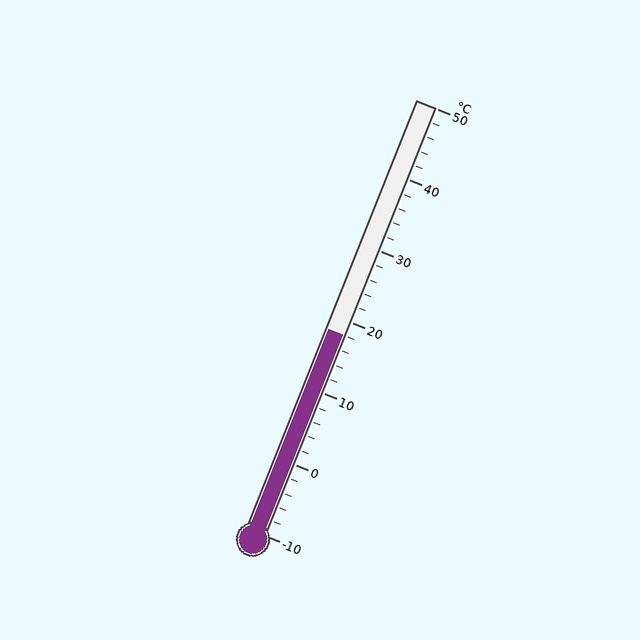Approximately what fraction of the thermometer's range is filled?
The thermometer is filled to approximately 45% of its range.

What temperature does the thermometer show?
The thermometer shows approximately 18°C.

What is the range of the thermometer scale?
The thermometer scale ranges from -10°C to 50°C.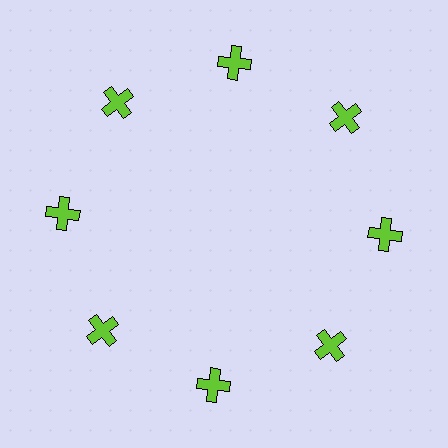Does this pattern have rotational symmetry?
Yes, this pattern has 8-fold rotational symmetry. It looks the same after rotating 45 degrees around the center.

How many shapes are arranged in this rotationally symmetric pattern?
There are 8 shapes, arranged in 8 groups of 1.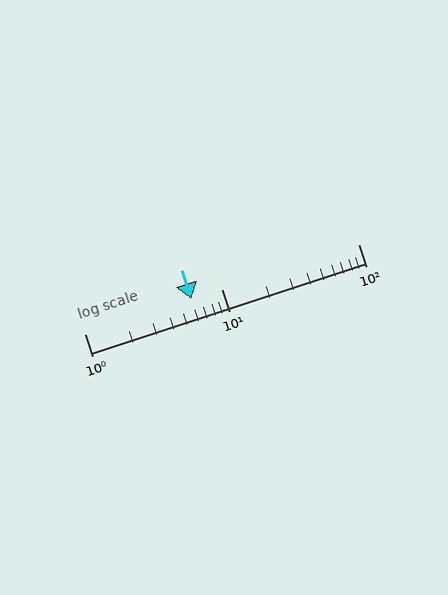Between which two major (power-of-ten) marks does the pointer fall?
The pointer is between 1 and 10.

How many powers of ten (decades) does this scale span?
The scale spans 2 decades, from 1 to 100.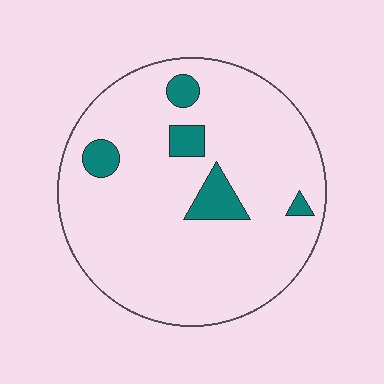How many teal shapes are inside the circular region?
5.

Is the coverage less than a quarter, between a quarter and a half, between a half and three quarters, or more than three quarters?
Less than a quarter.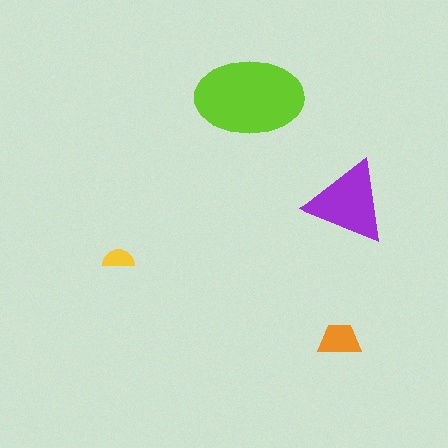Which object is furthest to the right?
The purple triangle is rightmost.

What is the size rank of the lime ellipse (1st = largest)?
1st.